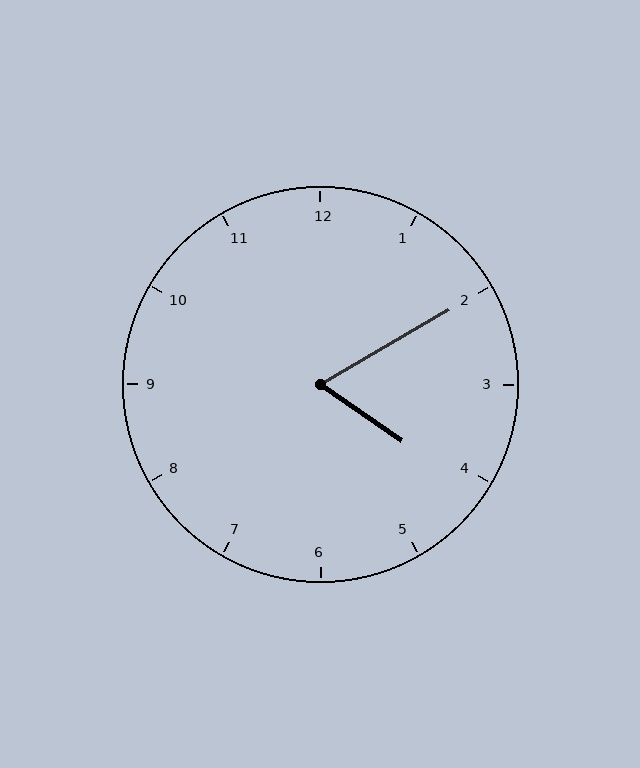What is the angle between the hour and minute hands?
Approximately 65 degrees.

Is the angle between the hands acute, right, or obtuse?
It is acute.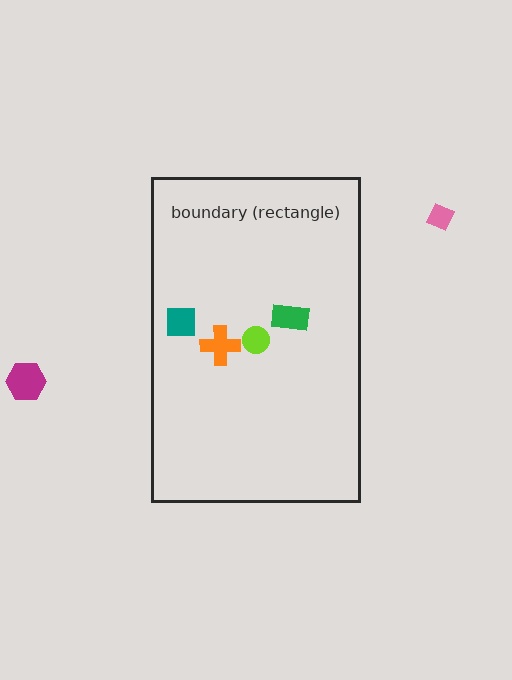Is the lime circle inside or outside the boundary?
Inside.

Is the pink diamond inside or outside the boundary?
Outside.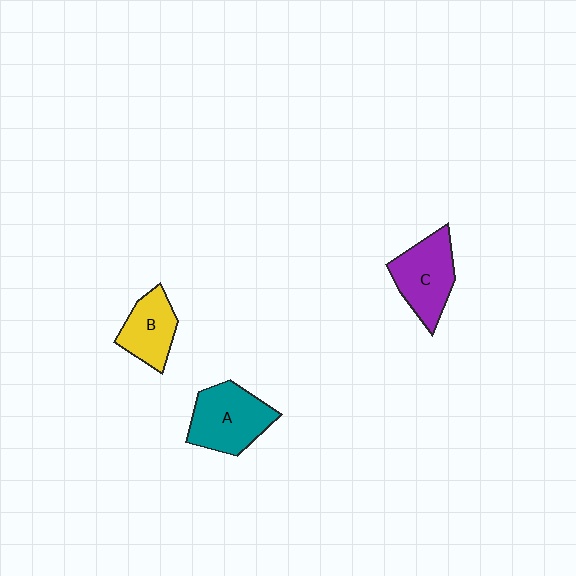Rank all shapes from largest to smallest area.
From largest to smallest: A (teal), C (purple), B (yellow).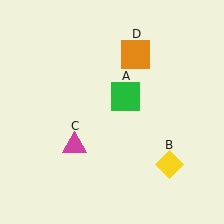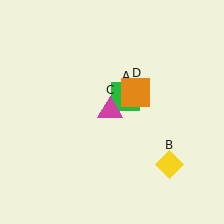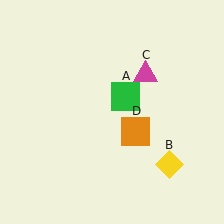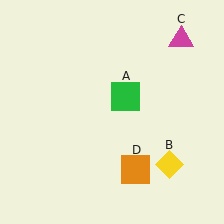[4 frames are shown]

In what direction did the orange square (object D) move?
The orange square (object D) moved down.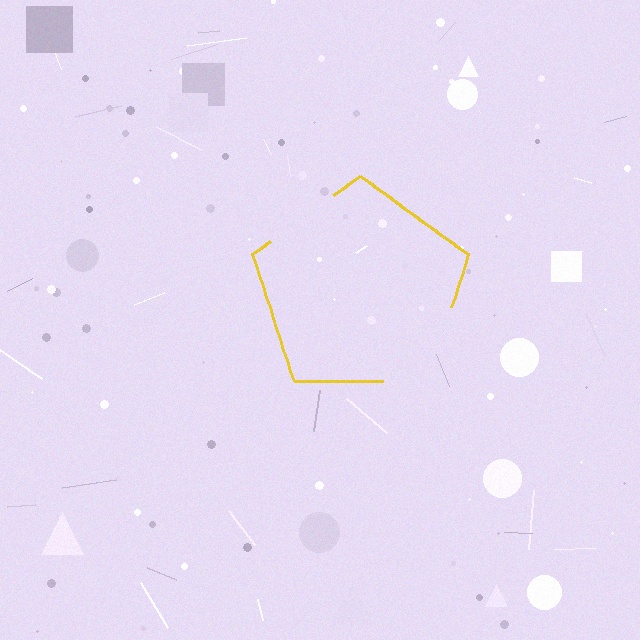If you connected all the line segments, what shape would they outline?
They would outline a pentagon.